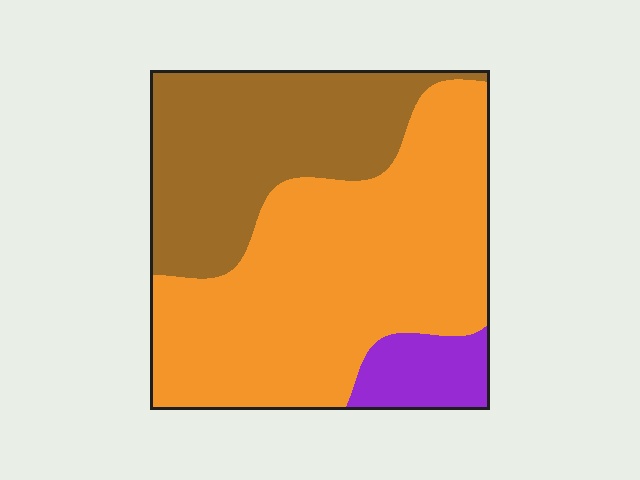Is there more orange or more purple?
Orange.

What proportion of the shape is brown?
Brown takes up about one third (1/3) of the shape.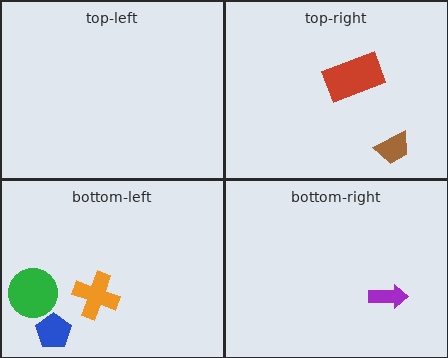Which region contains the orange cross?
The bottom-left region.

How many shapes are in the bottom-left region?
3.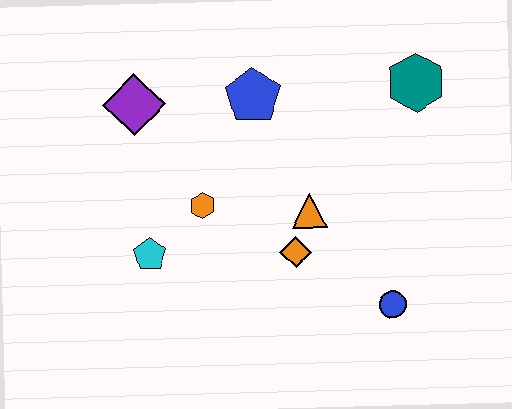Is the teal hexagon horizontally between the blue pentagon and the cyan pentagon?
No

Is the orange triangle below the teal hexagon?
Yes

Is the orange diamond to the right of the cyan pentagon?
Yes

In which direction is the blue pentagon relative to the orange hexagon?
The blue pentagon is above the orange hexagon.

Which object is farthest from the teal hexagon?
The cyan pentagon is farthest from the teal hexagon.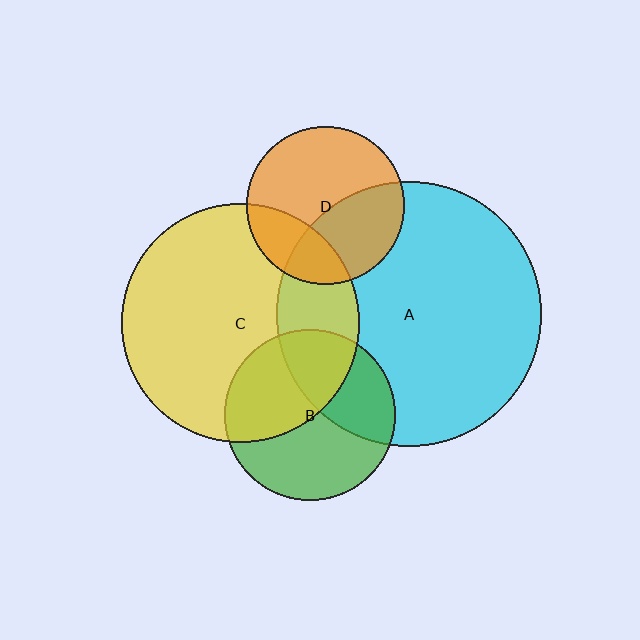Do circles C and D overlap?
Yes.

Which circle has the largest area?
Circle A (cyan).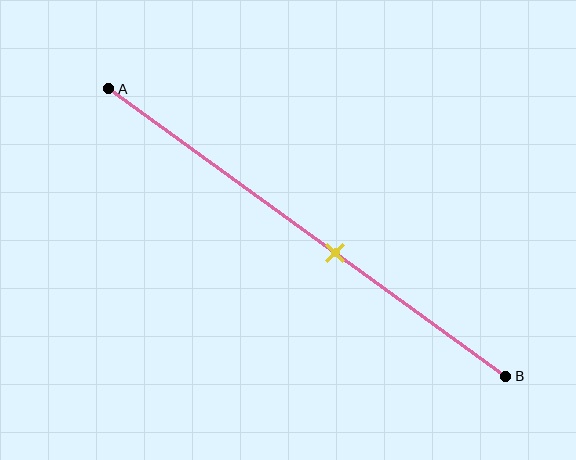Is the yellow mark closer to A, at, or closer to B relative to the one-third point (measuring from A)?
The yellow mark is closer to point B than the one-third point of segment AB.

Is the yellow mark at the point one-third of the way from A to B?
No, the mark is at about 55% from A, not at the 33% one-third point.